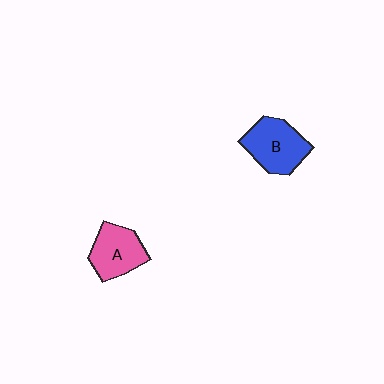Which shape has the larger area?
Shape B (blue).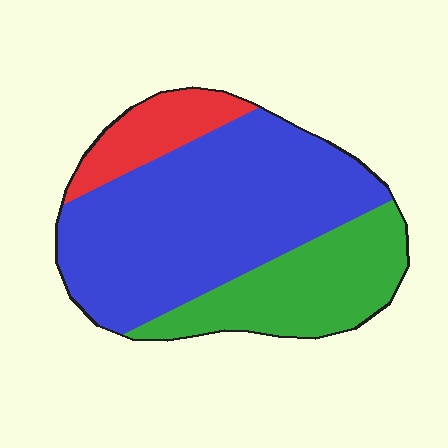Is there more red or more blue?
Blue.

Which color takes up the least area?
Red, at roughly 15%.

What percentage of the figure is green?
Green takes up between a sixth and a third of the figure.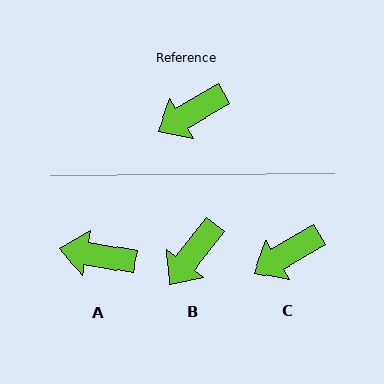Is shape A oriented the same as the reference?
No, it is off by about 41 degrees.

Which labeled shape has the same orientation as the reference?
C.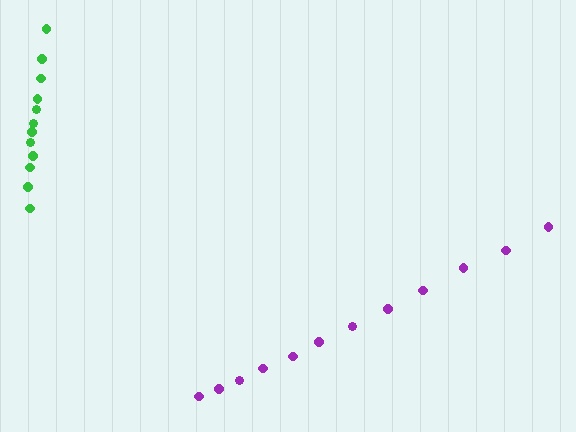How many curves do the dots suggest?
There are 2 distinct paths.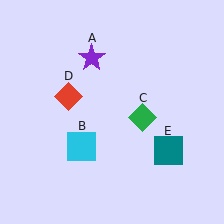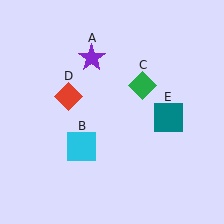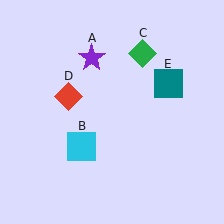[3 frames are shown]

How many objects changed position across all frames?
2 objects changed position: green diamond (object C), teal square (object E).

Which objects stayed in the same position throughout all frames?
Purple star (object A) and cyan square (object B) and red diamond (object D) remained stationary.